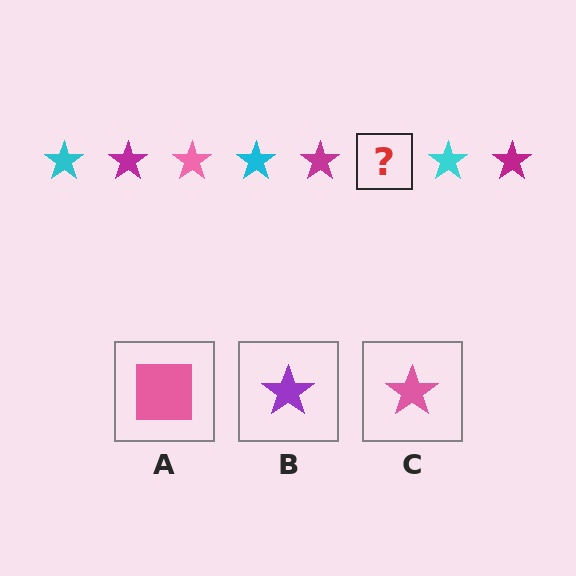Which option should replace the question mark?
Option C.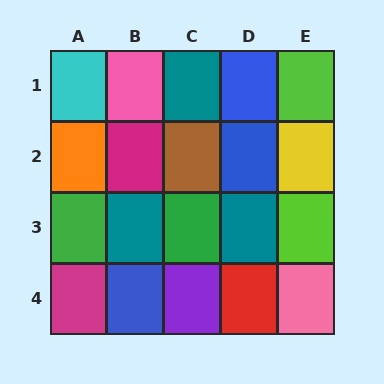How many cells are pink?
2 cells are pink.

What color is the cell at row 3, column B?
Teal.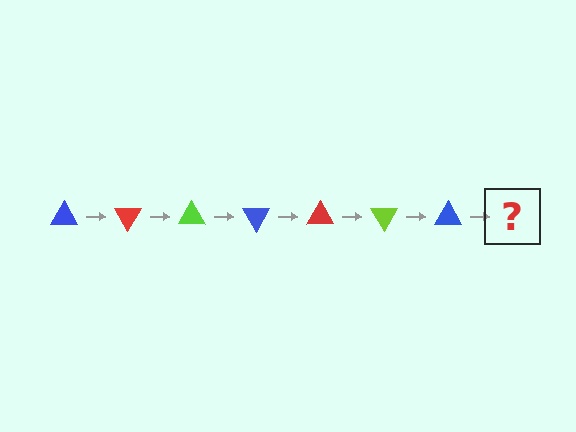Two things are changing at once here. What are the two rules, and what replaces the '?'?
The two rules are that it rotates 60 degrees each step and the color cycles through blue, red, and lime. The '?' should be a red triangle, rotated 420 degrees from the start.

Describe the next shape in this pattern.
It should be a red triangle, rotated 420 degrees from the start.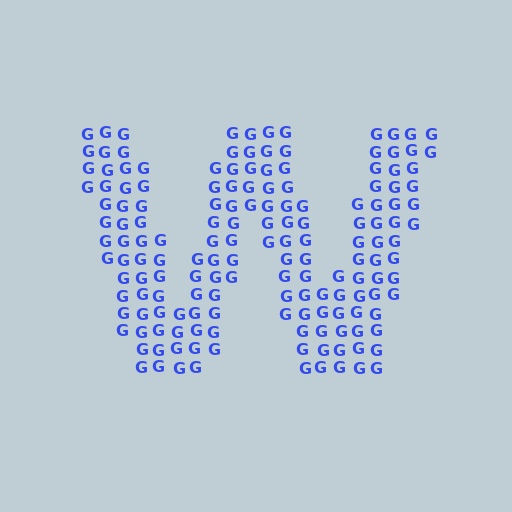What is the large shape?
The large shape is the letter W.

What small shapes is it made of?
It is made of small letter G's.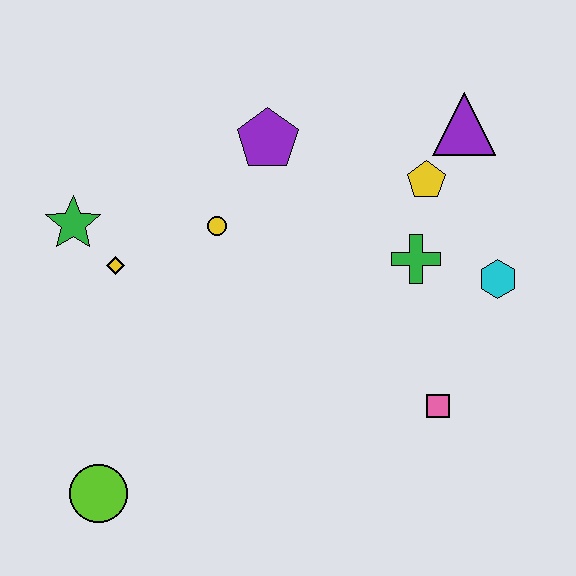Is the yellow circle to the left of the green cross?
Yes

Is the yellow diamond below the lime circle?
No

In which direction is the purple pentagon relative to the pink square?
The purple pentagon is above the pink square.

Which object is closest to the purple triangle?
The yellow pentagon is closest to the purple triangle.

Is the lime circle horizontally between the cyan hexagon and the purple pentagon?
No